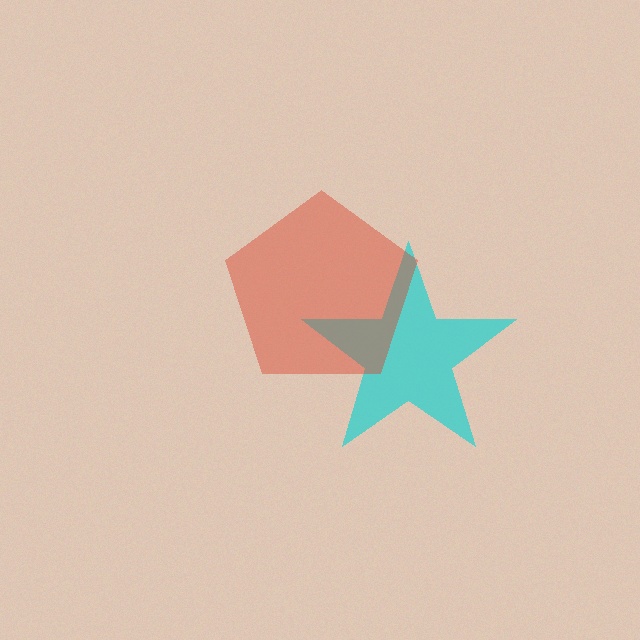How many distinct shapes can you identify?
There are 2 distinct shapes: a cyan star, a red pentagon.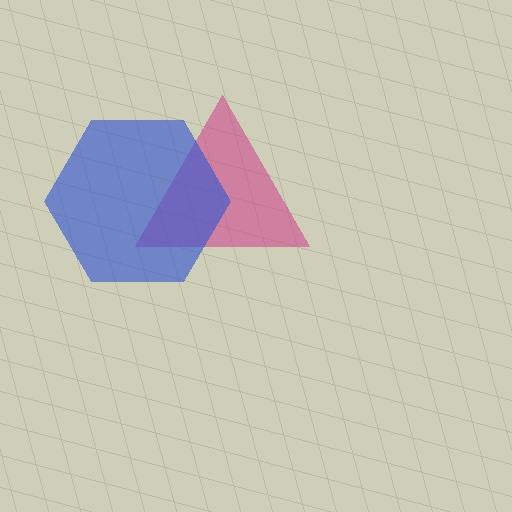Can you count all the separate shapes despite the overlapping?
Yes, there are 2 separate shapes.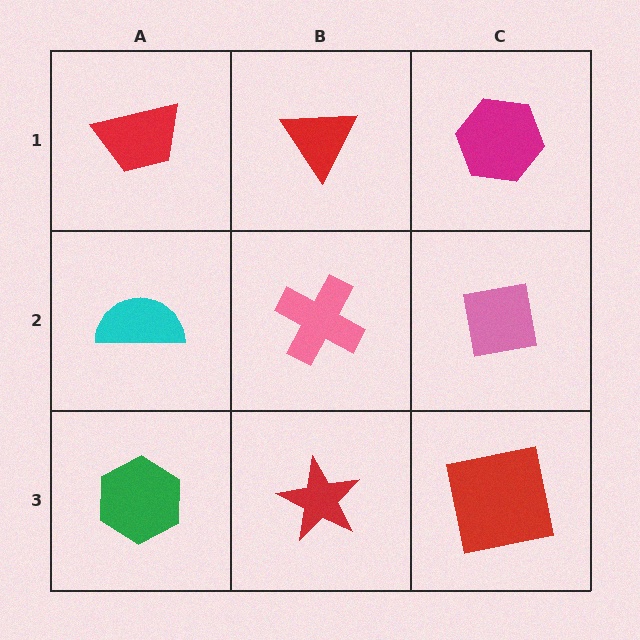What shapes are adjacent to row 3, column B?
A pink cross (row 2, column B), a green hexagon (row 3, column A), a red square (row 3, column C).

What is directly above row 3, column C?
A pink square.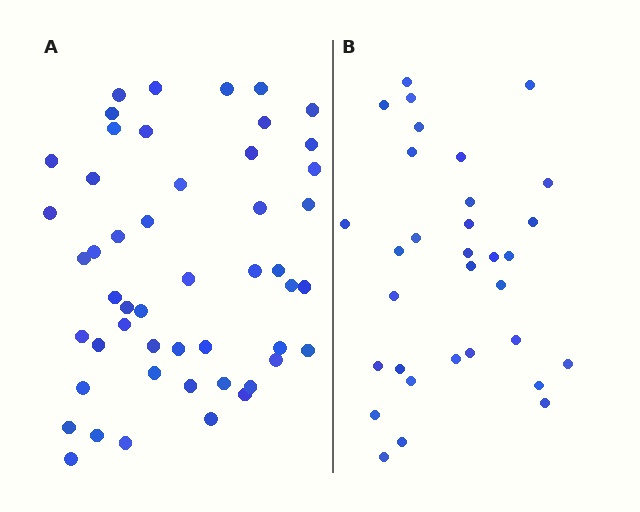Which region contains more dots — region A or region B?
Region A (the left region) has more dots.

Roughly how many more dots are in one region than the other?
Region A has approximately 20 more dots than region B.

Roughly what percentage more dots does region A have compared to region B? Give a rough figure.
About 55% more.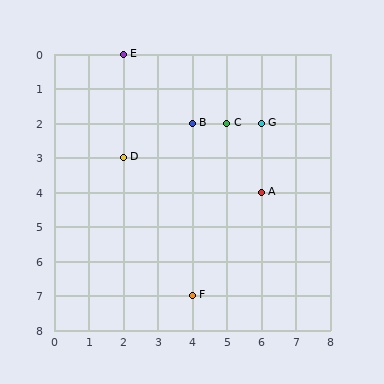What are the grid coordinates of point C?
Point C is at grid coordinates (5, 2).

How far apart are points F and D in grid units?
Points F and D are 2 columns and 4 rows apart (about 4.5 grid units diagonally).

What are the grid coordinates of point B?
Point B is at grid coordinates (4, 2).